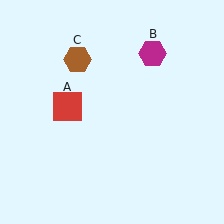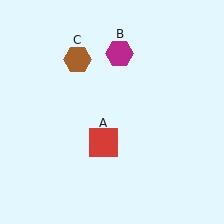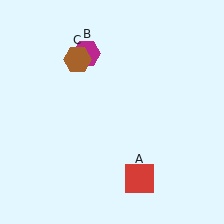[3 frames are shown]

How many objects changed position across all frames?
2 objects changed position: red square (object A), magenta hexagon (object B).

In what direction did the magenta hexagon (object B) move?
The magenta hexagon (object B) moved left.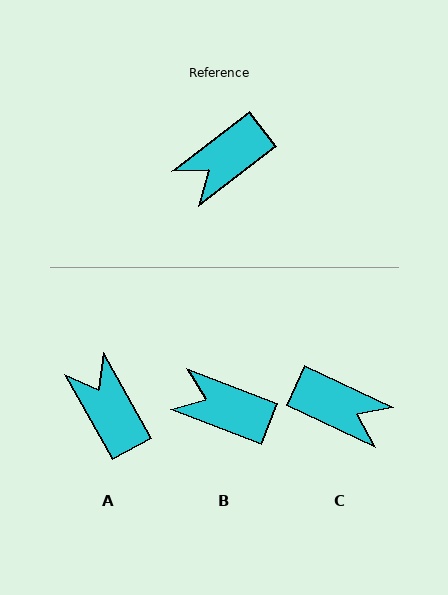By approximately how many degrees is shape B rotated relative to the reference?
Approximately 58 degrees clockwise.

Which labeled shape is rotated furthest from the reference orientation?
C, about 117 degrees away.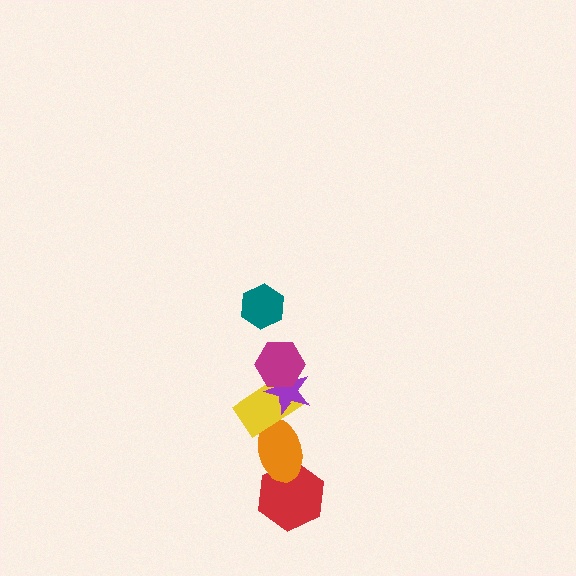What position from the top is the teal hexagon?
The teal hexagon is 1st from the top.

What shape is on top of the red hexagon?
The orange ellipse is on top of the red hexagon.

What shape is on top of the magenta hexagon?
The teal hexagon is on top of the magenta hexagon.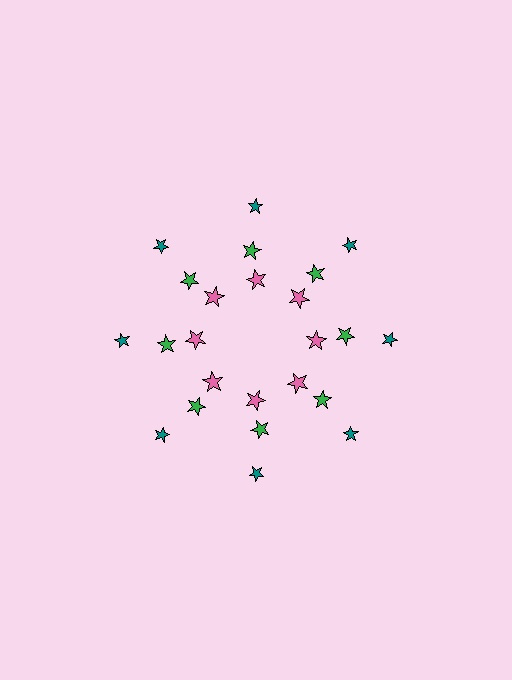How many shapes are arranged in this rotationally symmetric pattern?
There are 24 shapes, arranged in 8 groups of 3.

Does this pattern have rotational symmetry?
Yes, this pattern has 8-fold rotational symmetry. It looks the same after rotating 45 degrees around the center.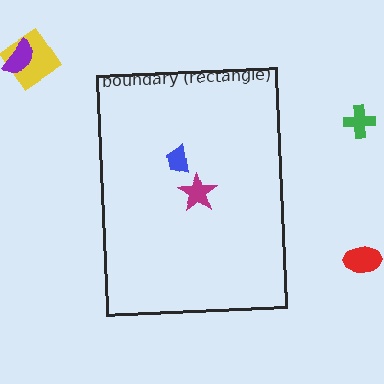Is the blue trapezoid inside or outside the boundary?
Inside.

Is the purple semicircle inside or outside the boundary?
Outside.